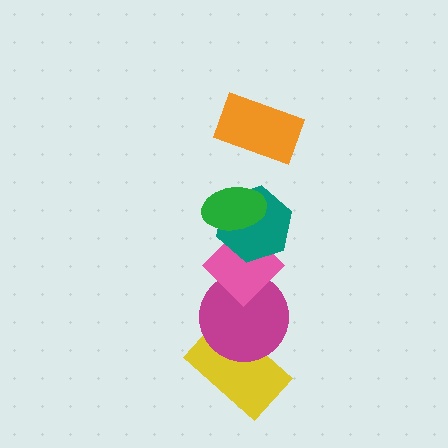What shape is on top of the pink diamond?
The teal hexagon is on top of the pink diamond.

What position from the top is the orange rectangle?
The orange rectangle is 1st from the top.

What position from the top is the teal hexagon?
The teal hexagon is 3rd from the top.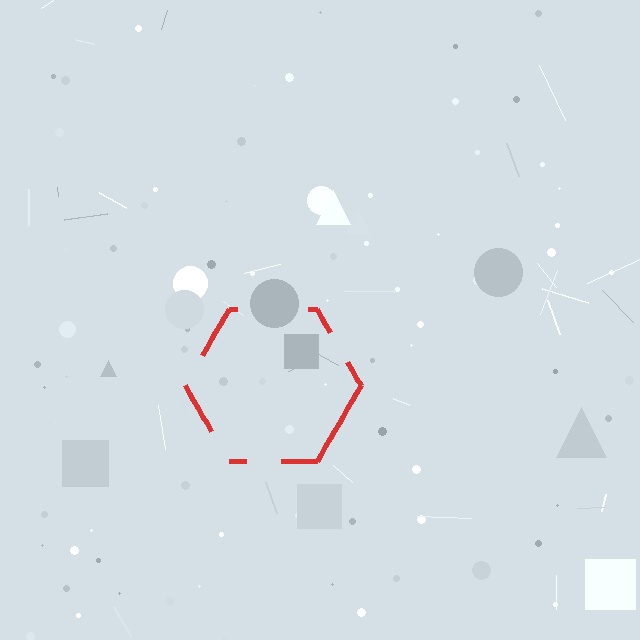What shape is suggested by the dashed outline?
The dashed outline suggests a hexagon.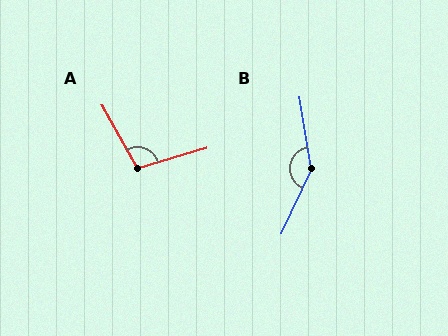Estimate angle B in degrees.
Approximately 146 degrees.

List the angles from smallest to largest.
A (103°), B (146°).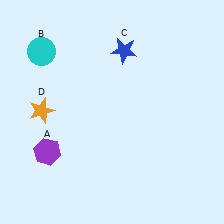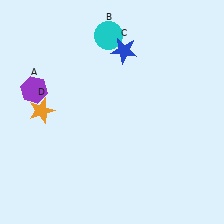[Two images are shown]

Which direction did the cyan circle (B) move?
The cyan circle (B) moved right.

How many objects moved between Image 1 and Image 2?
2 objects moved between the two images.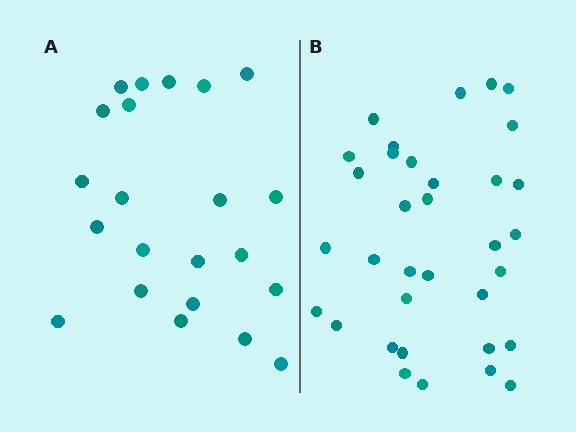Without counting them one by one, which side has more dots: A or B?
Region B (the right region) has more dots.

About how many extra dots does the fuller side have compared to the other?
Region B has roughly 12 or so more dots than region A.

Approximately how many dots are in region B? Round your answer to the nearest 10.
About 30 dots. (The exact count is 34, which rounds to 30.)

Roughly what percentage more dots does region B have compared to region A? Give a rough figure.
About 55% more.